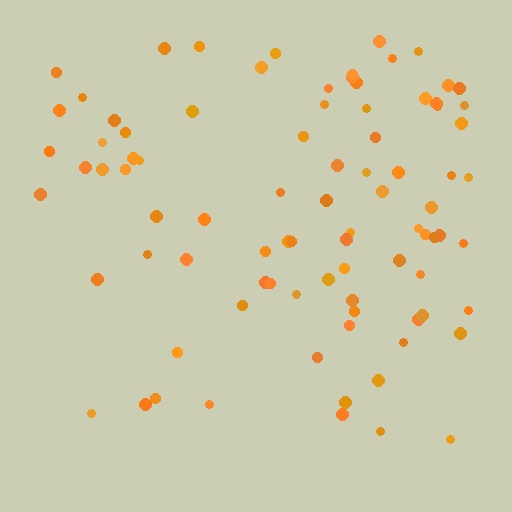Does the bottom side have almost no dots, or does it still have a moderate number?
Still a moderate number, just noticeably fewer than the top.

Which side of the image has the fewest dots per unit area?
The bottom.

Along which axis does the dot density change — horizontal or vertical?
Vertical.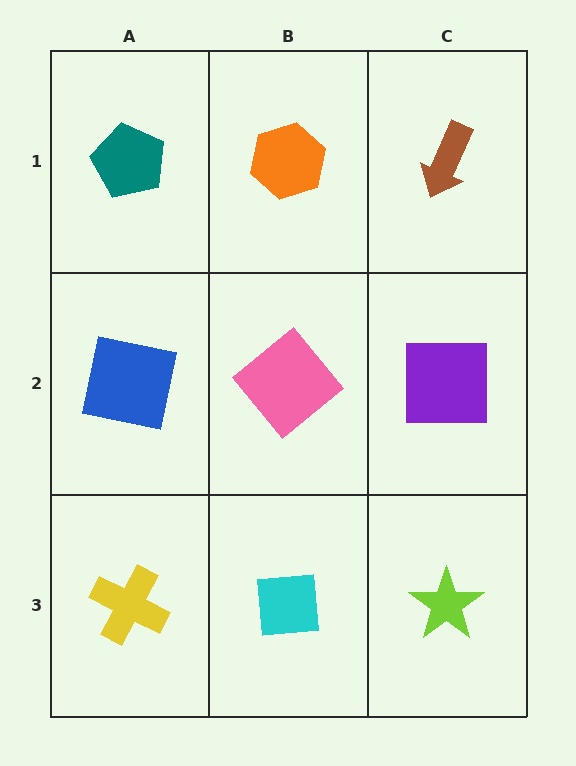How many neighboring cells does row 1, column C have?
2.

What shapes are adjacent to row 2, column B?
An orange hexagon (row 1, column B), a cyan square (row 3, column B), a blue square (row 2, column A), a purple square (row 2, column C).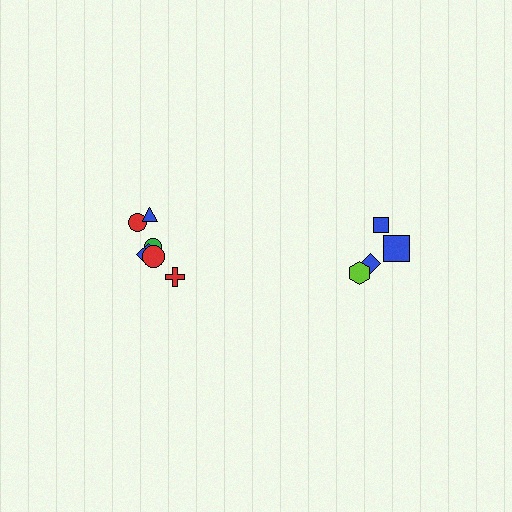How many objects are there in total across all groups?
There are 10 objects.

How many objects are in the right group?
There are 4 objects.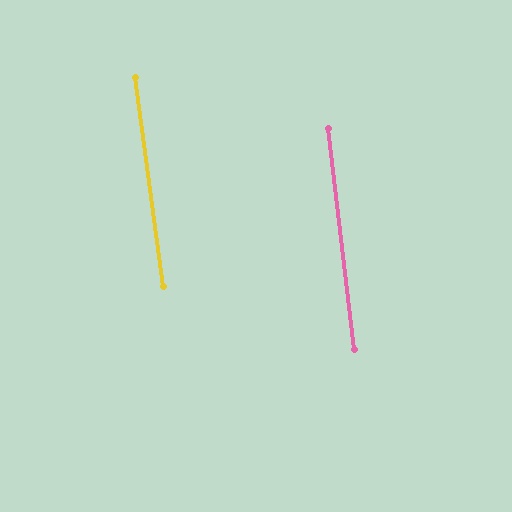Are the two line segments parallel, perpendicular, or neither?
Parallel — their directions differ by only 1.2°.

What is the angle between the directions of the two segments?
Approximately 1 degree.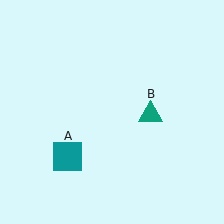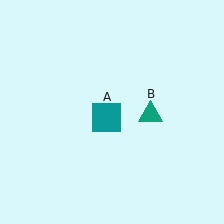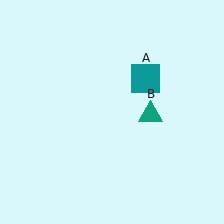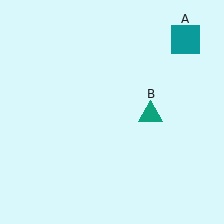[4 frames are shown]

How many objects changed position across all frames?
1 object changed position: teal square (object A).